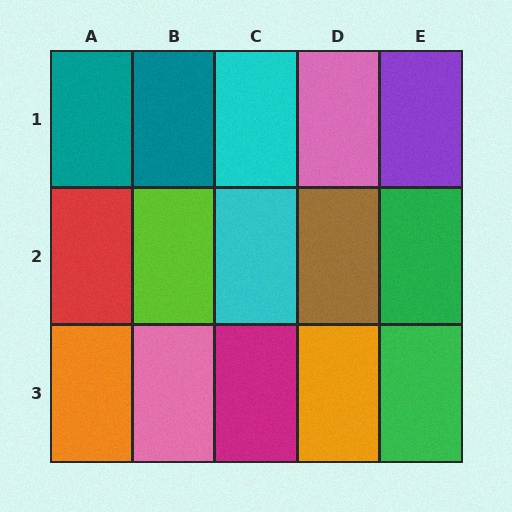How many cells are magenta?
1 cell is magenta.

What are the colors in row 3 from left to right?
Orange, pink, magenta, orange, green.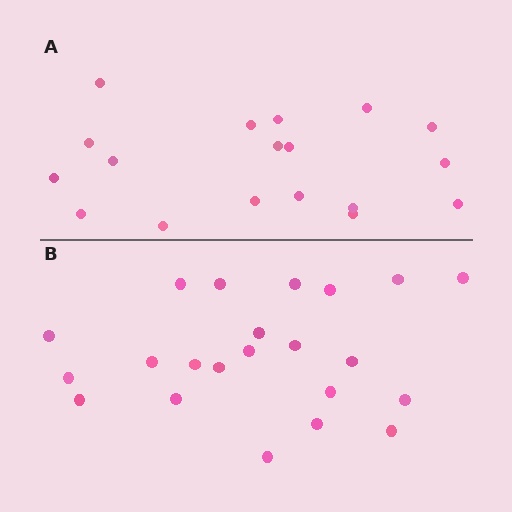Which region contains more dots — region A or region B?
Region B (the bottom region) has more dots.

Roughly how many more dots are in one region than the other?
Region B has about 4 more dots than region A.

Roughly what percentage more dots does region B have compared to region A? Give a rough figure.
About 20% more.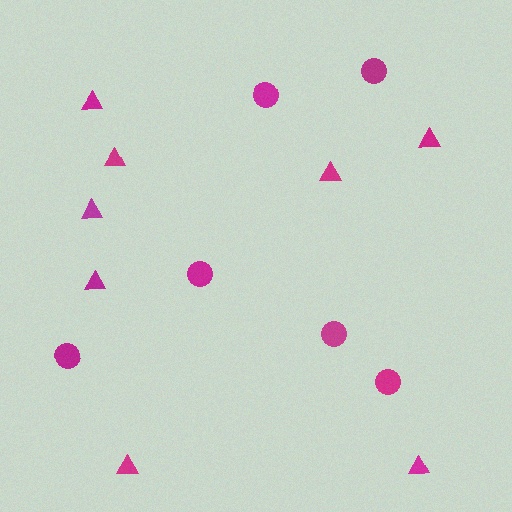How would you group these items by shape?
There are 2 groups: one group of circles (6) and one group of triangles (8).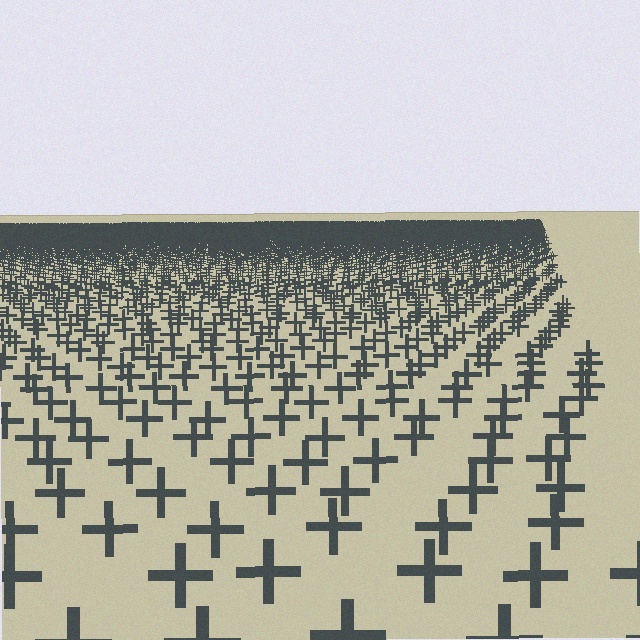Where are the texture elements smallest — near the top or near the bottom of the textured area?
Near the top.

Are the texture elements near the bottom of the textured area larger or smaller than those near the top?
Larger. Near the bottom, elements are closer to the viewer and appear at a bigger on-screen size.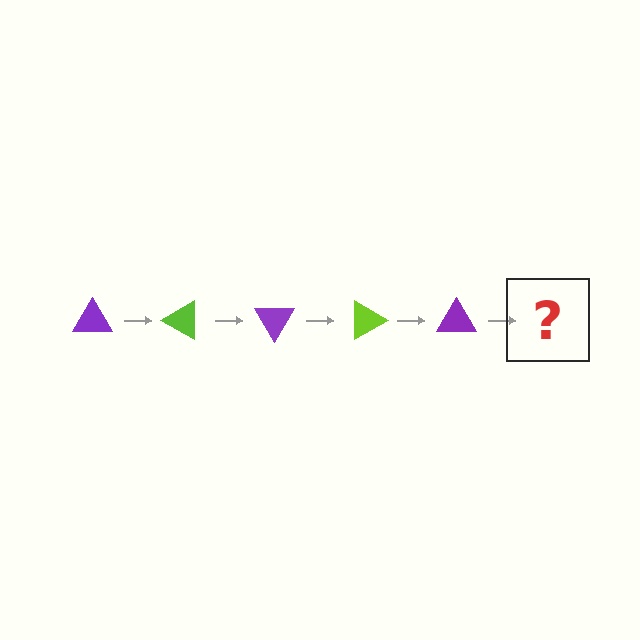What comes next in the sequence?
The next element should be a lime triangle, rotated 150 degrees from the start.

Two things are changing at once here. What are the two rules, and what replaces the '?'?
The two rules are that it rotates 30 degrees each step and the color cycles through purple and lime. The '?' should be a lime triangle, rotated 150 degrees from the start.